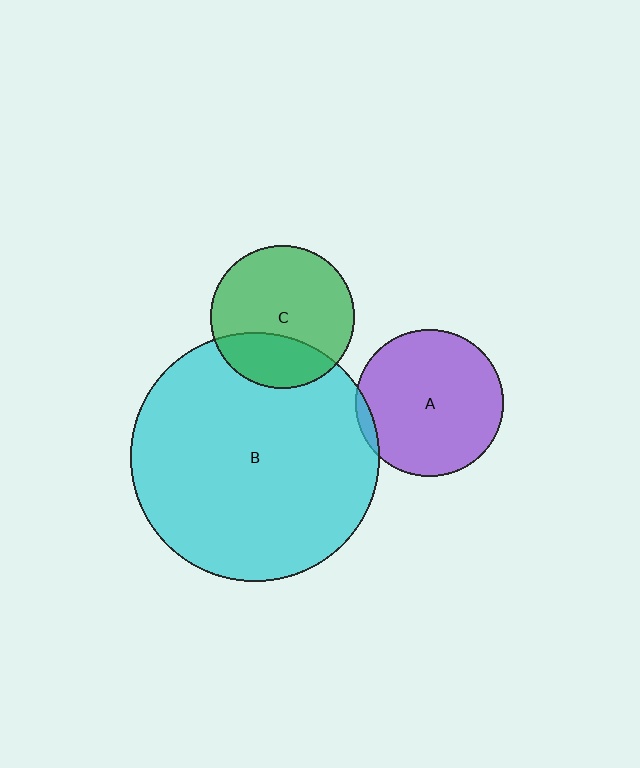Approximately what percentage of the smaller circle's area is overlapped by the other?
Approximately 30%.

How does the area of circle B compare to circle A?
Approximately 2.9 times.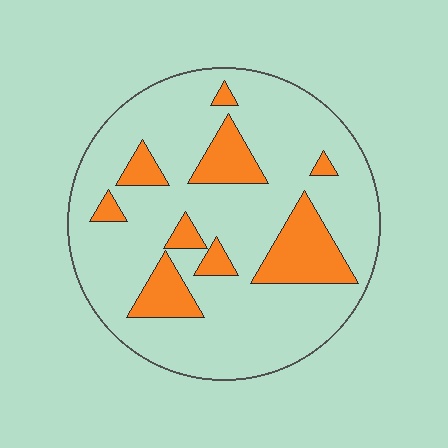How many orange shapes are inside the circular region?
9.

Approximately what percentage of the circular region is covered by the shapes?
Approximately 20%.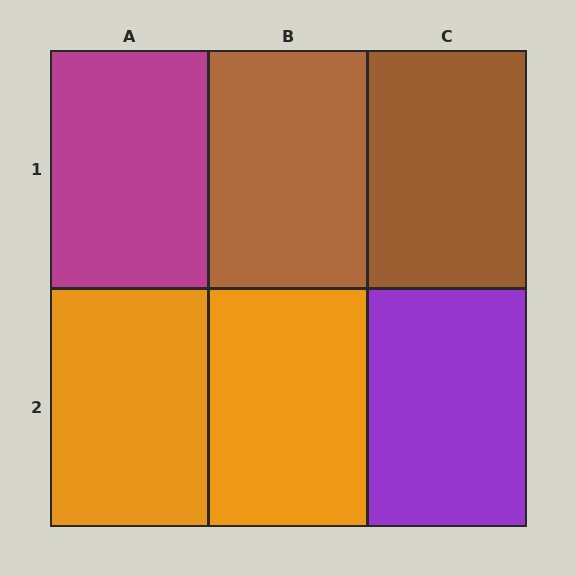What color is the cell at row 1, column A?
Magenta.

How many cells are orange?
2 cells are orange.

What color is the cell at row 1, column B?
Brown.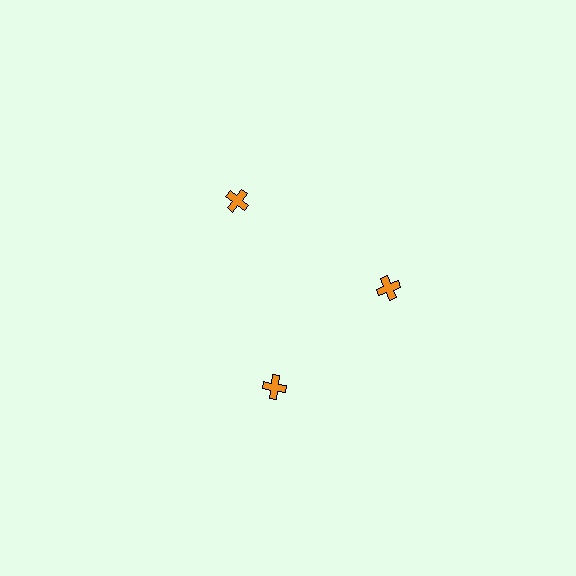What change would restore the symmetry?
The symmetry would be restored by rotating it back into even spacing with its neighbors so that all 3 crosses sit at equal angles and equal distance from the center.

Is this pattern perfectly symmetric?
No. The 3 orange crosses are arranged in a ring, but one element near the 7 o'clock position is rotated out of alignment along the ring, breaking the 3-fold rotational symmetry.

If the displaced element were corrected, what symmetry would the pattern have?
It would have 3-fold rotational symmetry — the pattern would map onto itself every 120 degrees.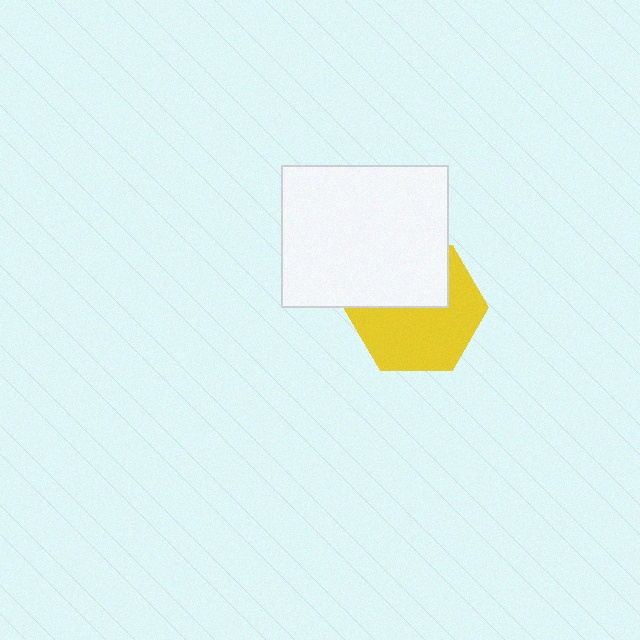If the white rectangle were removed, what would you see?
You would see the complete yellow hexagon.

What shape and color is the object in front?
The object in front is a white rectangle.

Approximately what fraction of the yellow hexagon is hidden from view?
Roughly 40% of the yellow hexagon is hidden behind the white rectangle.